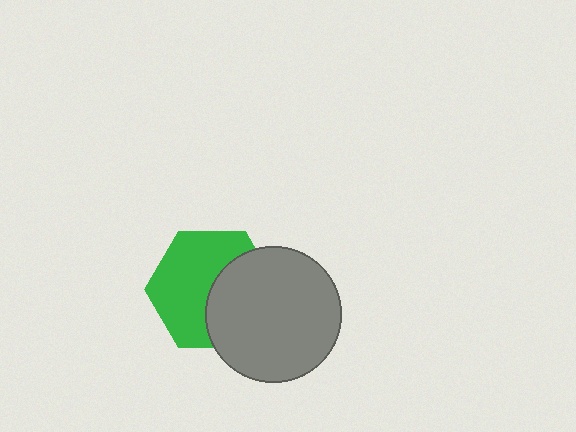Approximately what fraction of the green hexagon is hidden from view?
Roughly 42% of the green hexagon is hidden behind the gray circle.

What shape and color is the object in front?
The object in front is a gray circle.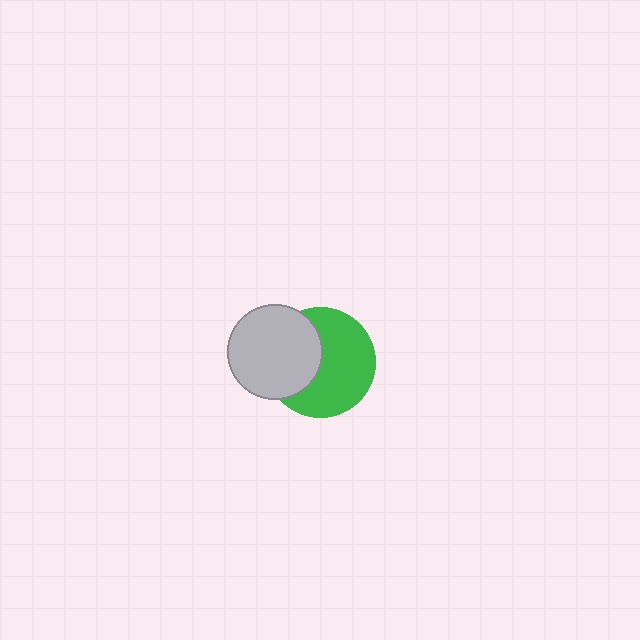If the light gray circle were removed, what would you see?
You would see the complete green circle.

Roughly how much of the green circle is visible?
About half of it is visible (roughly 61%).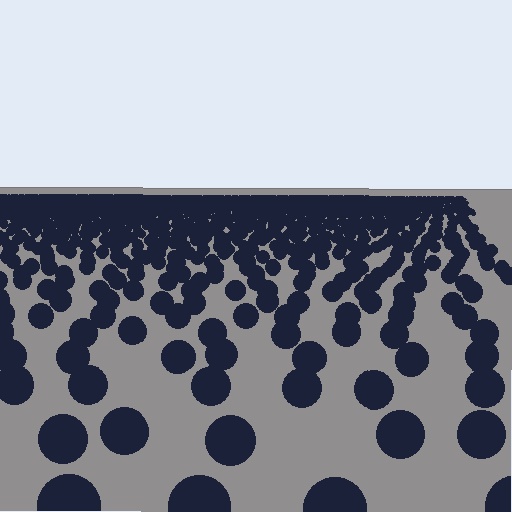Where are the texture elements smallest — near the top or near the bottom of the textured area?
Near the top.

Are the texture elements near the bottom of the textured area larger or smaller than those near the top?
Larger. Near the bottom, elements are closer to the viewer and appear at a bigger on-screen size.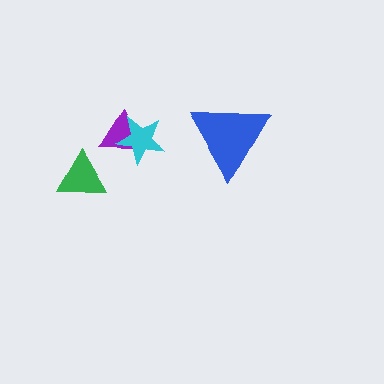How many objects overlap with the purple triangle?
1 object overlaps with the purple triangle.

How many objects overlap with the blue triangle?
0 objects overlap with the blue triangle.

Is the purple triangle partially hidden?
Yes, it is partially covered by another shape.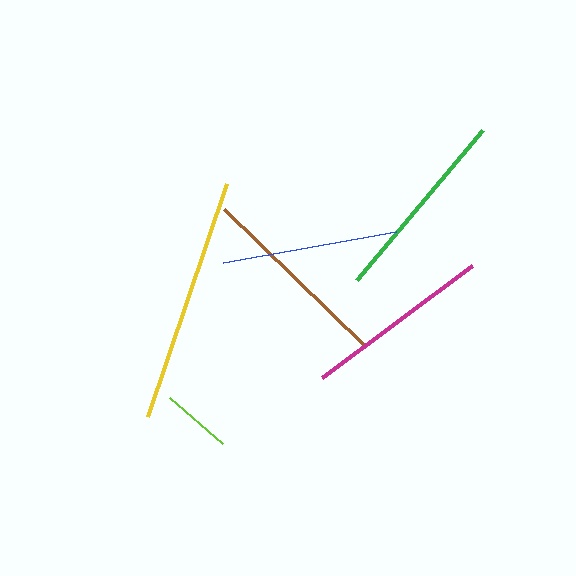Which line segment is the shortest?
The lime line is the shortest at approximately 70 pixels.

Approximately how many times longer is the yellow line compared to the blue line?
The yellow line is approximately 1.4 times the length of the blue line.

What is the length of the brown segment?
The brown segment is approximately 197 pixels long.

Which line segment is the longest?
The yellow line is the longest at approximately 246 pixels.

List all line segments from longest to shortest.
From longest to shortest: yellow, brown, green, magenta, blue, lime.